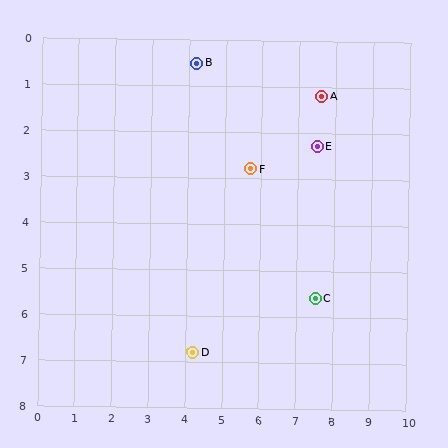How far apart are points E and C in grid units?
Points E and C are about 3.3 grid units apart.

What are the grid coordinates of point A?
Point A is at approximately (7.6, 1.2).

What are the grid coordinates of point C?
Point C is at approximately (7.5, 5.6).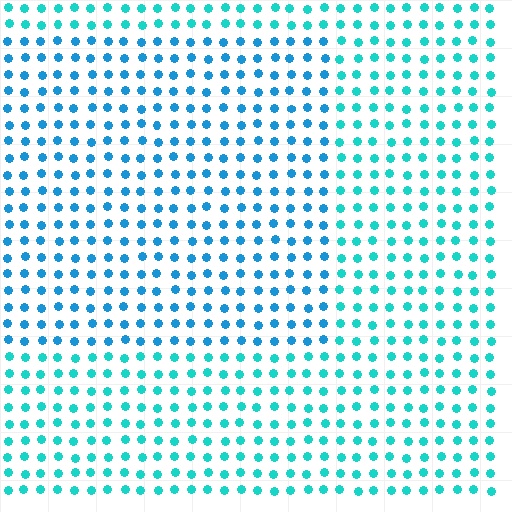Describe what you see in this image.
The image is filled with small cyan elements in a uniform arrangement. A rectangle-shaped region is visible where the elements are tinted to a slightly different hue, forming a subtle color boundary.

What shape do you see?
I see a rectangle.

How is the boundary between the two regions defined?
The boundary is defined purely by a slight shift in hue (about 25 degrees). Spacing, size, and orientation are identical on both sides.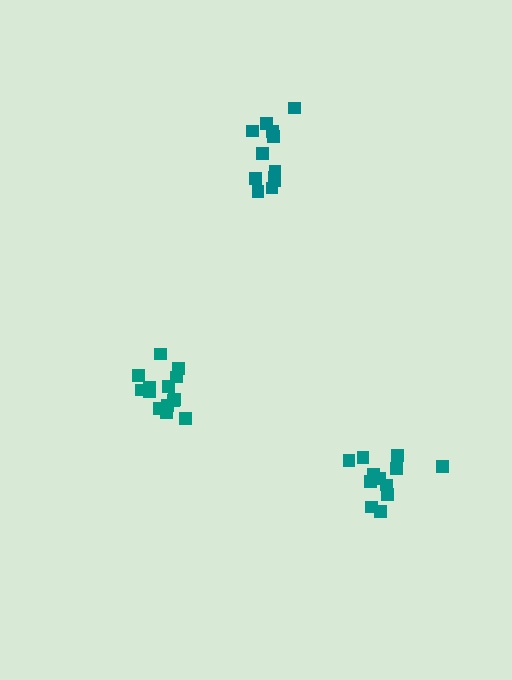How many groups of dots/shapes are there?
There are 3 groups.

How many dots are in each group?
Group 1: 12 dots, Group 2: 12 dots, Group 3: 15 dots (39 total).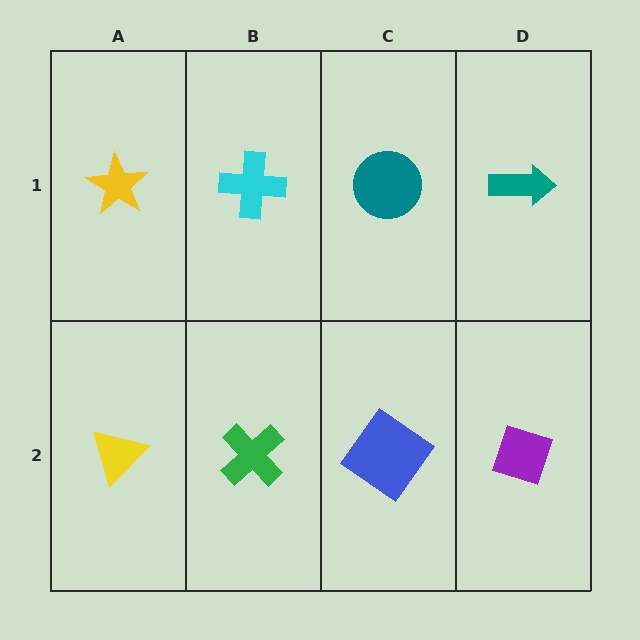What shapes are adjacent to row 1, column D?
A purple diamond (row 2, column D), a teal circle (row 1, column C).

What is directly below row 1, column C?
A blue diamond.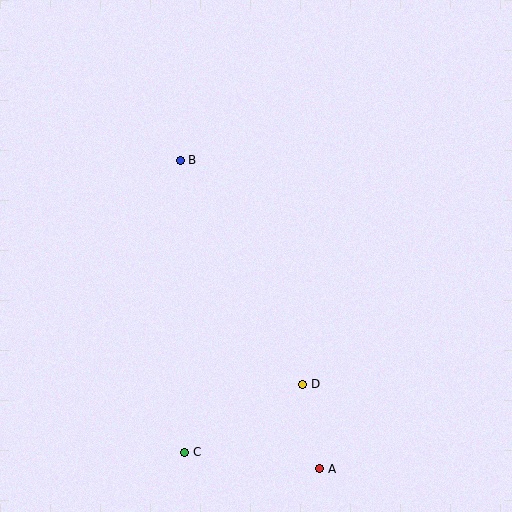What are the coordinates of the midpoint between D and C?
The midpoint between D and C is at (244, 418).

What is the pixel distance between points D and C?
The distance between D and C is 136 pixels.